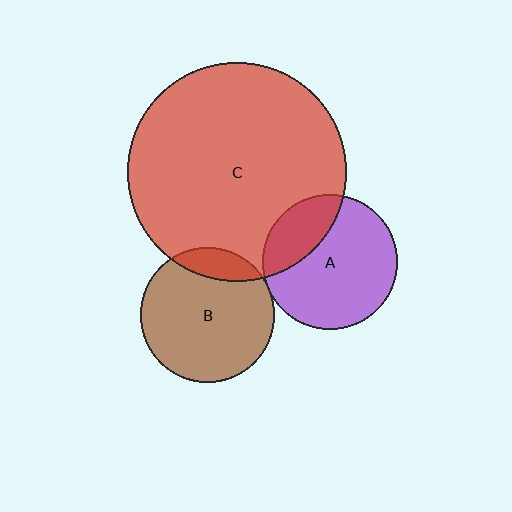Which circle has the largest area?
Circle C (red).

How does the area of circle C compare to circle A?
Approximately 2.6 times.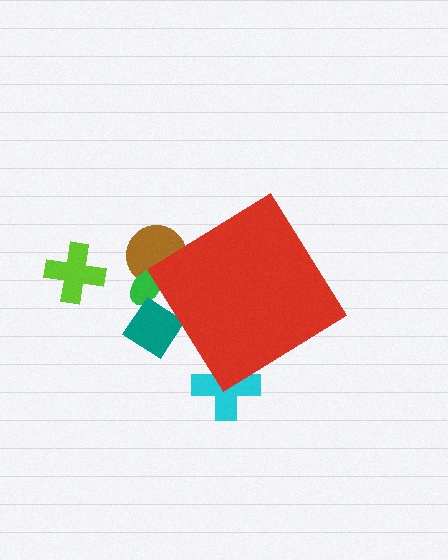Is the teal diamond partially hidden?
Yes, the teal diamond is partially hidden behind the red diamond.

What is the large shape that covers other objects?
A red diamond.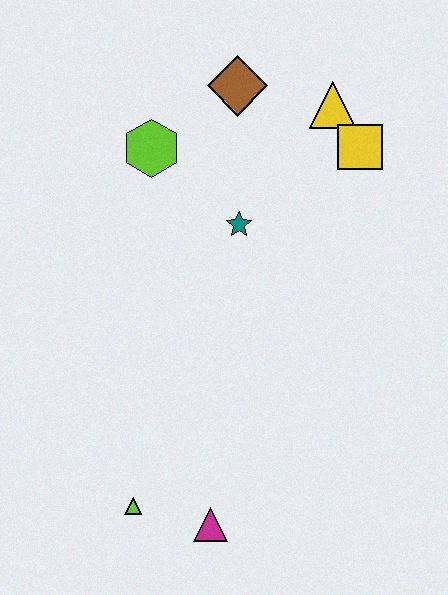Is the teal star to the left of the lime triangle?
No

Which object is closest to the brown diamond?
The yellow triangle is closest to the brown diamond.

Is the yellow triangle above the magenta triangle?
Yes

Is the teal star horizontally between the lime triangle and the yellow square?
Yes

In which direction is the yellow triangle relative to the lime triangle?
The yellow triangle is above the lime triangle.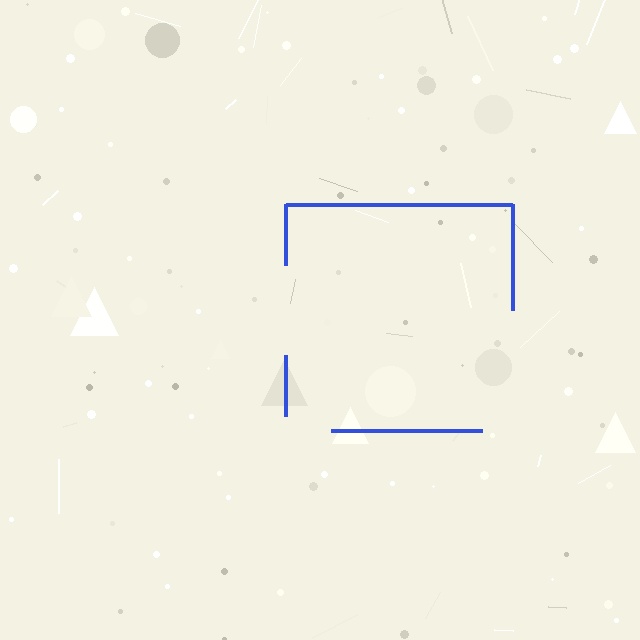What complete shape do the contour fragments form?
The contour fragments form a square.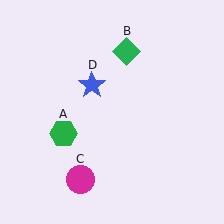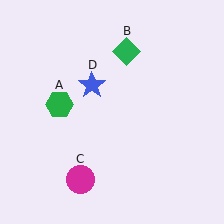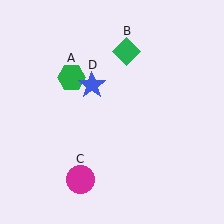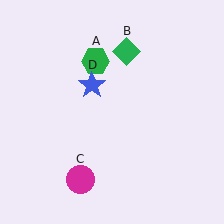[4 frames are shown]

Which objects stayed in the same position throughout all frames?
Green diamond (object B) and magenta circle (object C) and blue star (object D) remained stationary.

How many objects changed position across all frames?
1 object changed position: green hexagon (object A).